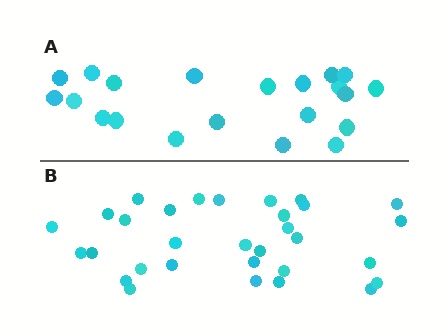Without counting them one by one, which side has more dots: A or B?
Region B (the bottom region) has more dots.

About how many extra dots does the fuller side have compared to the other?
Region B has roughly 10 or so more dots than region A.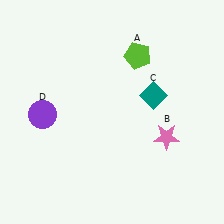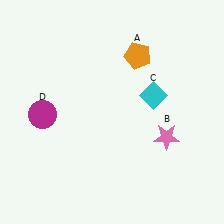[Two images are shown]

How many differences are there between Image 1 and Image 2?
There are 3 differences between the two images.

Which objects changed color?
A changed from lime to orange. C changed from teal to cyan. D changed from purple to magenta.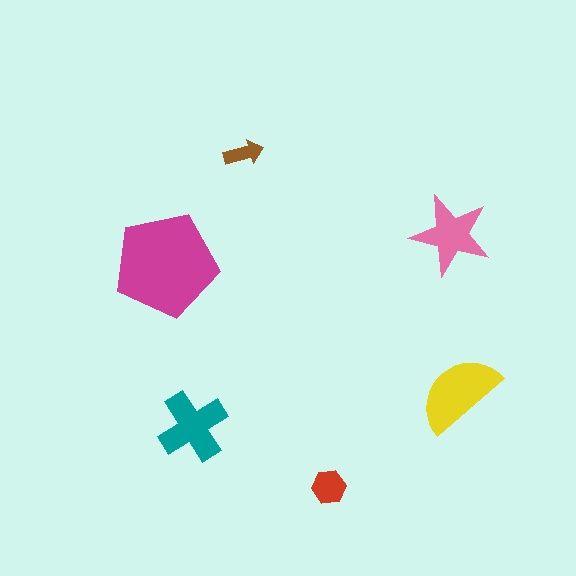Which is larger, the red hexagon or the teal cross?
The teal cross.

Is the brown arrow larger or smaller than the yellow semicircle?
Smaller.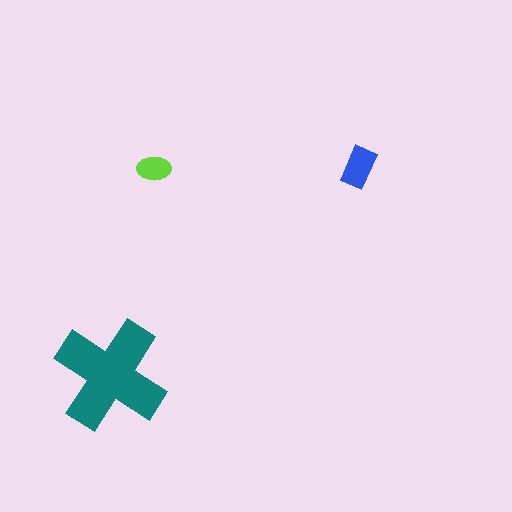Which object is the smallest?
The lime ellipse.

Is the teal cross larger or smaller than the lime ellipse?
Larger.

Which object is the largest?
The teal cross.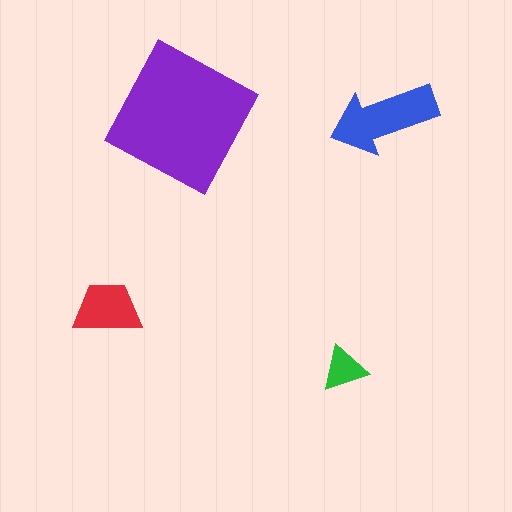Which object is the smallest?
The green triangle.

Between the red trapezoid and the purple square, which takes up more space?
The purple square.